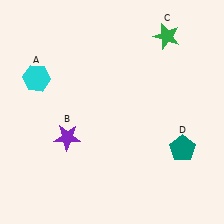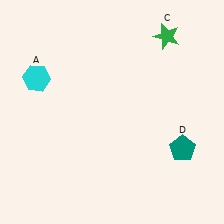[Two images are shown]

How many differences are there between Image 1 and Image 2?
There is 1 difference between the two images.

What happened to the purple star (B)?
The purple star (B) was removed in Image 2. It was in the bottom-left area of Image 1.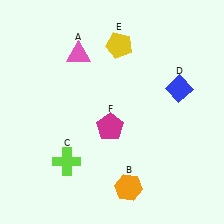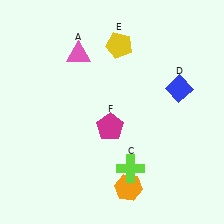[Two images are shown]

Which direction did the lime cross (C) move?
The lime cross (C) moved right.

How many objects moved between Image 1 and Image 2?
1 object moved between the two images.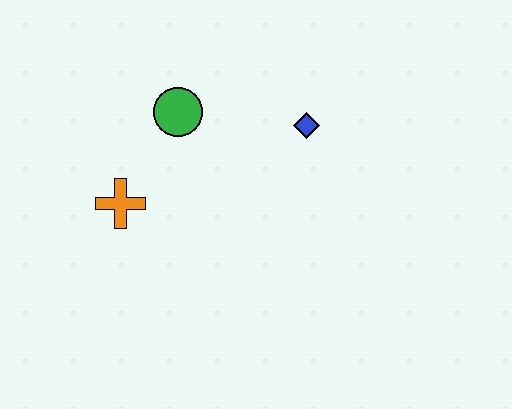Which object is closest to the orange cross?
The green circle is closest to the orange cross.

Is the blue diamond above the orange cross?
Yes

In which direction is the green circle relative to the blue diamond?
The green circle is to the left of the blue diamond.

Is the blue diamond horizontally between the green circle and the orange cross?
No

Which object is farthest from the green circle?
The blue diamond is farthest from the green circle.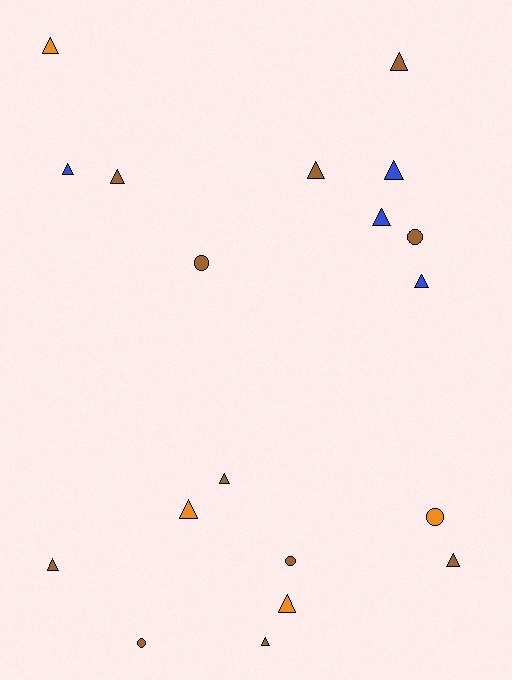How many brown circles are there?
There are 4 brown circles.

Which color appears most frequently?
Brown, with 11 objects.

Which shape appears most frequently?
Triangle, with 14 objects.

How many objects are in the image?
There are 19 objects.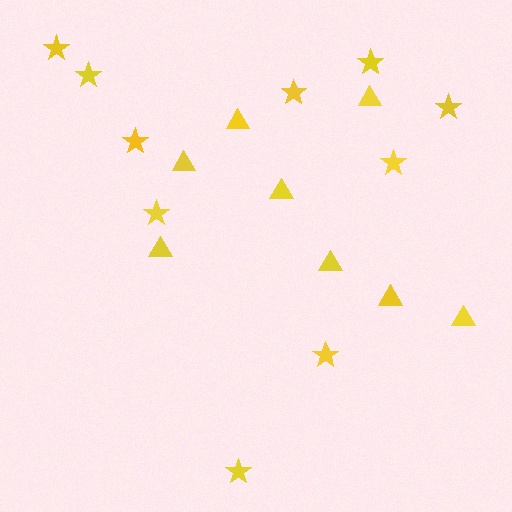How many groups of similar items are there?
There are 2 groups: one group of triangles (8) and one group of stars (10).